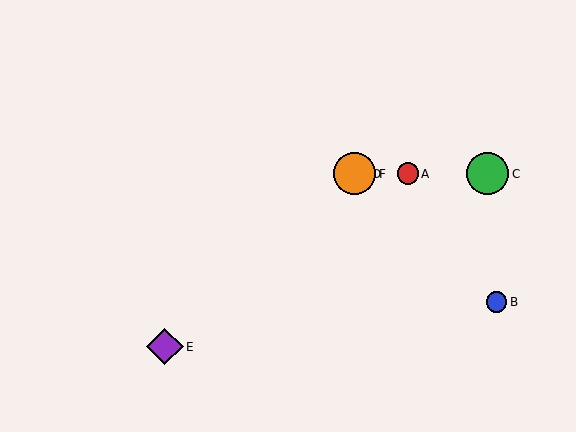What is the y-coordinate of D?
Object D is at y≈174.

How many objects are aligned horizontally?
4 objects (A, C, D, F) are aligned horizontally.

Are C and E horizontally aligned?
No, C is at y≈174 and E is at y≈347.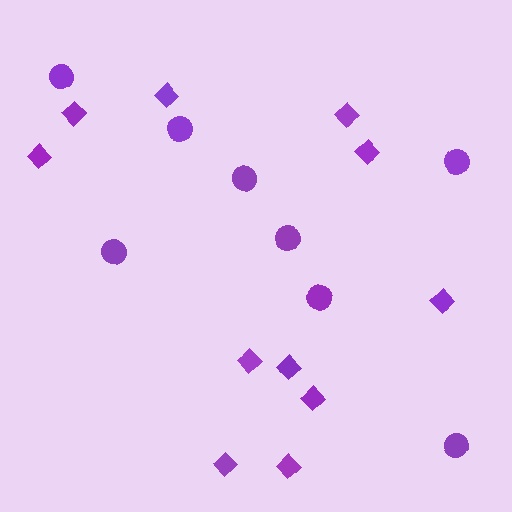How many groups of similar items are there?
There are 2 groups: one group of circles (8) and one group of diamonds (11).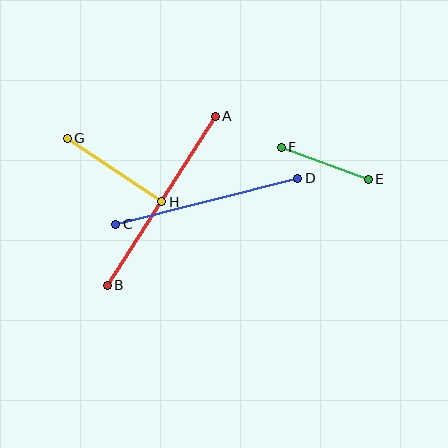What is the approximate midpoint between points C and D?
The midpoint is at approximately (207, 201) pixels.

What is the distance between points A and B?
The distance is approximately 201 pixels.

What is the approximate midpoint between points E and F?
The midpoint is at approximately (325, 163) pixels.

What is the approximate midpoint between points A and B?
The midpoint is at approximately (161, 201) pixels.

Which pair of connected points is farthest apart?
Points A and B are farthest apart.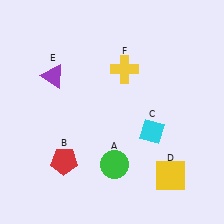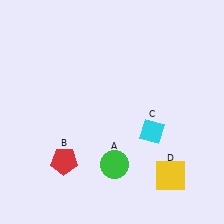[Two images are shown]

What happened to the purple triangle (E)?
The purple triangle (E) was removed in Image 2. It was in the top-left area of Image 1.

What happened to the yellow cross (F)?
The yellow cross (F) was removed in Image 2. It was in the top-right area of Image 1.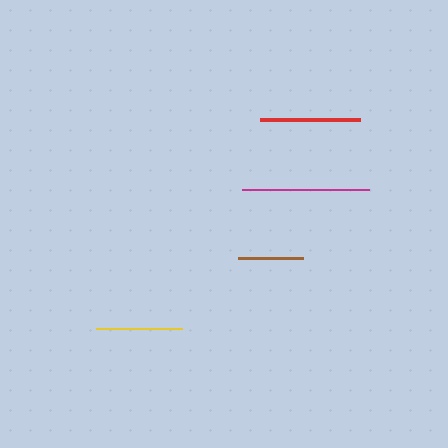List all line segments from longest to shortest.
From longest to shortest: magenta, red, yellow, brown.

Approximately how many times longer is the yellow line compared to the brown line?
The yellow line is approximately 1.3 times the length of the brown line.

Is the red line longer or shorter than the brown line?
The red line is longer than the brown line.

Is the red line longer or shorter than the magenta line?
The magenta line is longer than the red line.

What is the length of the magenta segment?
The magenta segment is approximately 127 pixels long.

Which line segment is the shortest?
The brown line is the shortest at approximately 66 pixels.